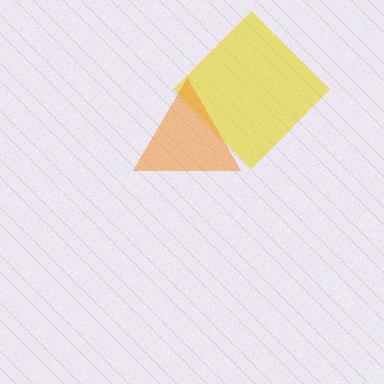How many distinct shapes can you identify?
There are 2 distinct shapes: a yellow diamond, an orange triangle.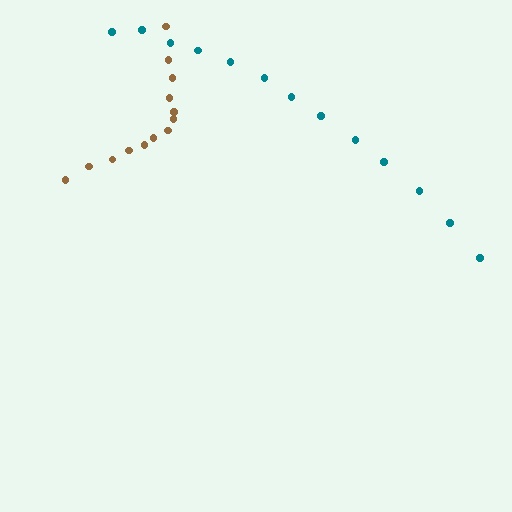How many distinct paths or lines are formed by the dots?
There are 2 distinct paths.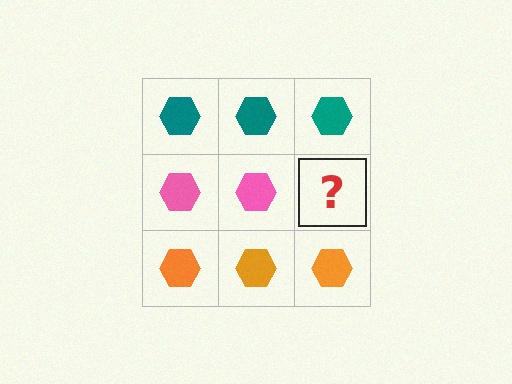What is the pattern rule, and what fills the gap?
The rule is that each row has a consistent color. The gap should be filled with a pink hexagon.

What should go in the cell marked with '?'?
The missing cell should contain a pink hexagon.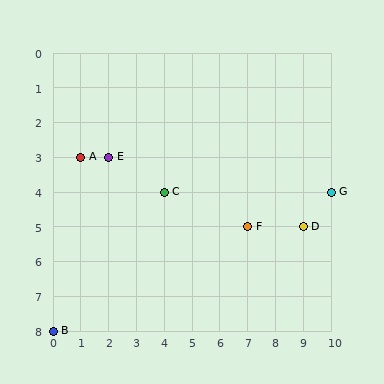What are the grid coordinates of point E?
Point E is at grid coordinates (2, 3).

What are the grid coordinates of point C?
Point C is at grid coordinates (4, 4).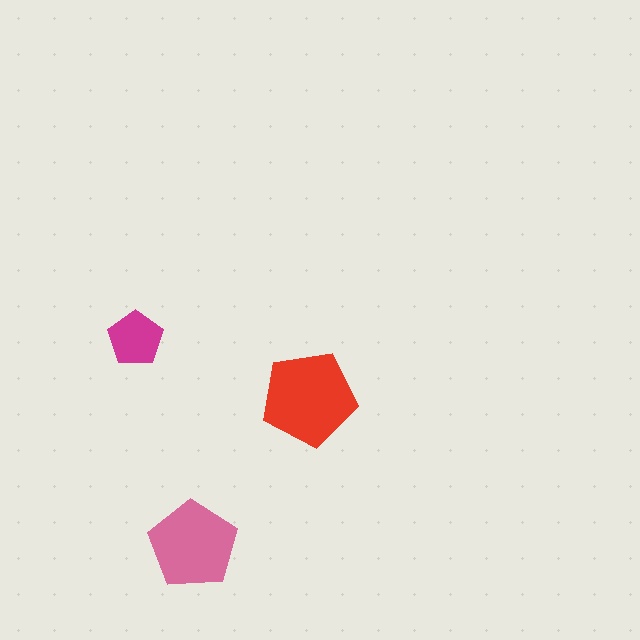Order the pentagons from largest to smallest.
the red one, the pink one, the magenta one.